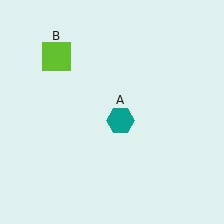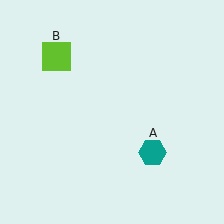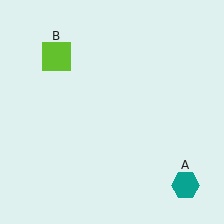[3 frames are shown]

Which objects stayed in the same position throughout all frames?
Lime square (object B) remained stationary.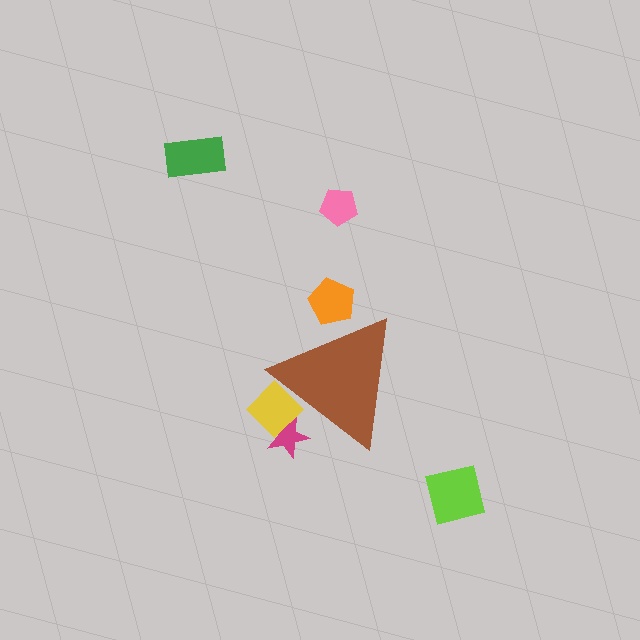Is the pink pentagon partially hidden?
No, the pink pentagon is fully visible.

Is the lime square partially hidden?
No, the lime square is fully visible.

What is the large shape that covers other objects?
A brown triangle.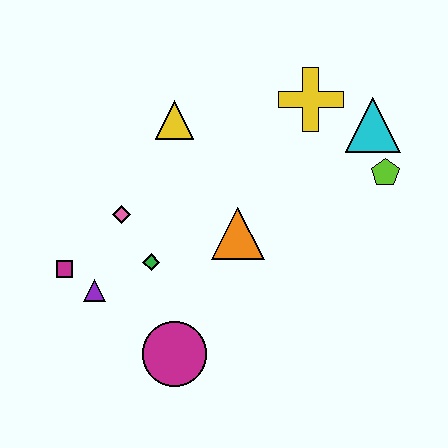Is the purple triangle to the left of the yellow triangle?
Yes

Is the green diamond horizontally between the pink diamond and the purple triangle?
No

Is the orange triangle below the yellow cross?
Yes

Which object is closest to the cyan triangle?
The lime pentagon is closest to the cyan triangle.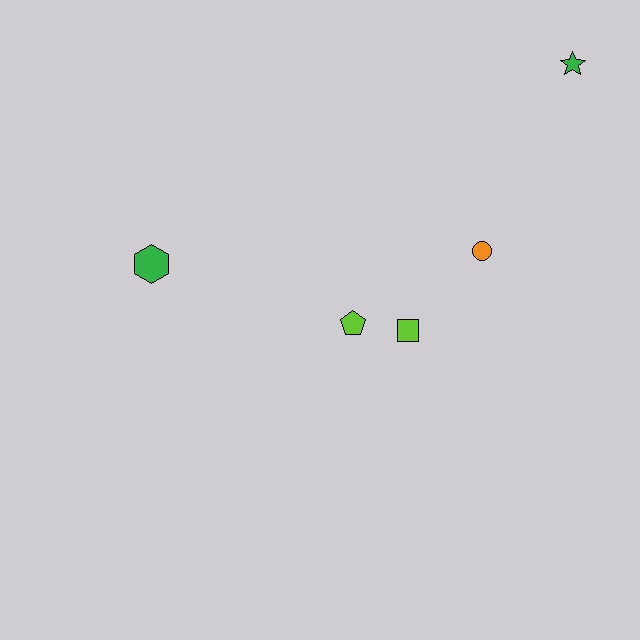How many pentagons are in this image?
There is 1 pentagon.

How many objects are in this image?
There are 5 objects.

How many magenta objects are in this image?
There are no magenta objects.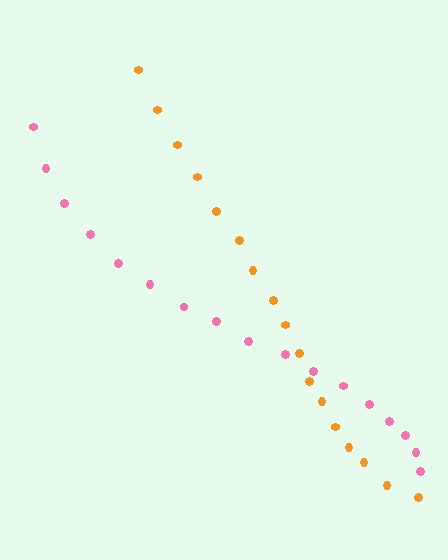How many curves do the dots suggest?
There are 2 distinct paths.